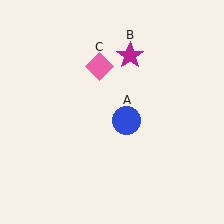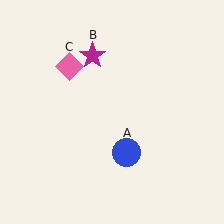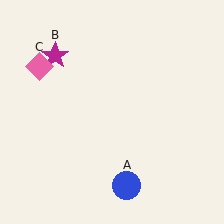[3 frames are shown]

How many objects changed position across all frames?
3 objects changed position: blue circle (object A), magenta star (object B), pink diamond (object C).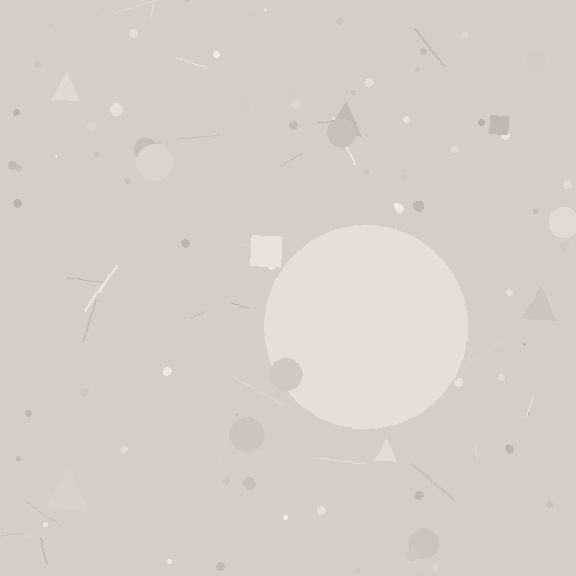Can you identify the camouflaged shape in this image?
The camouflaged shape is a circle.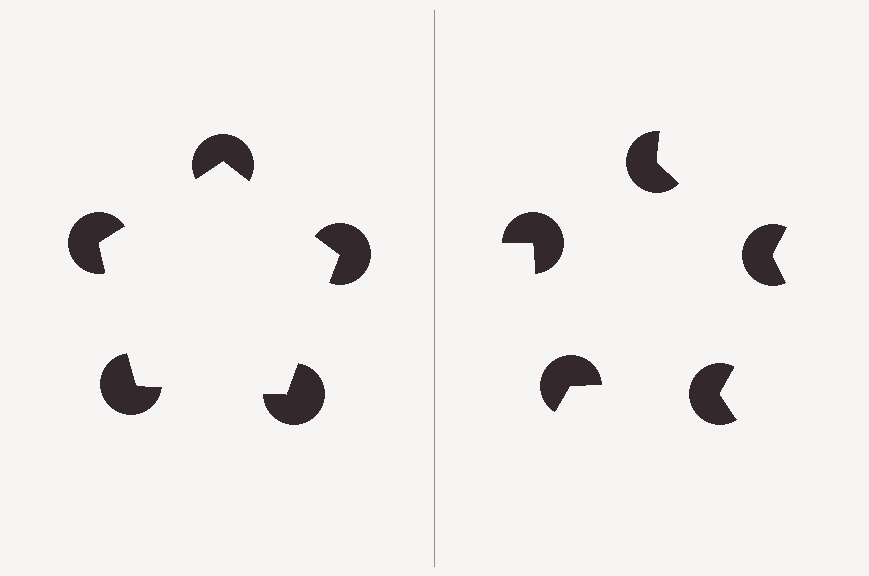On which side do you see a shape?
An illusory pentagon appears on the left side. On the right side the wedge cuts are rotated, so no coherent shape forms.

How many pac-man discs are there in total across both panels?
10 — 5 on each side.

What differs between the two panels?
The pac-man discs are positioned identically on both sides; only the wedge orientations differ. On the left they align to a pentagon; on the right they are misaligned.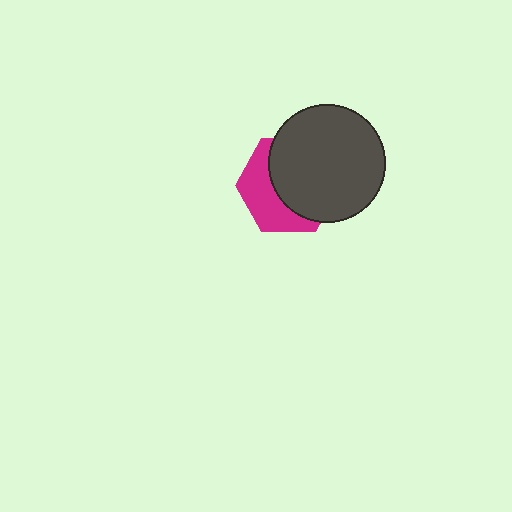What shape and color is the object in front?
The object in front is a dark gray circle.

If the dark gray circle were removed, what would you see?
You would see the complete magenta hexagon.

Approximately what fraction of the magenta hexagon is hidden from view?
Roughly 59% of the magenta hexagon is hidden behind the dark gray circle.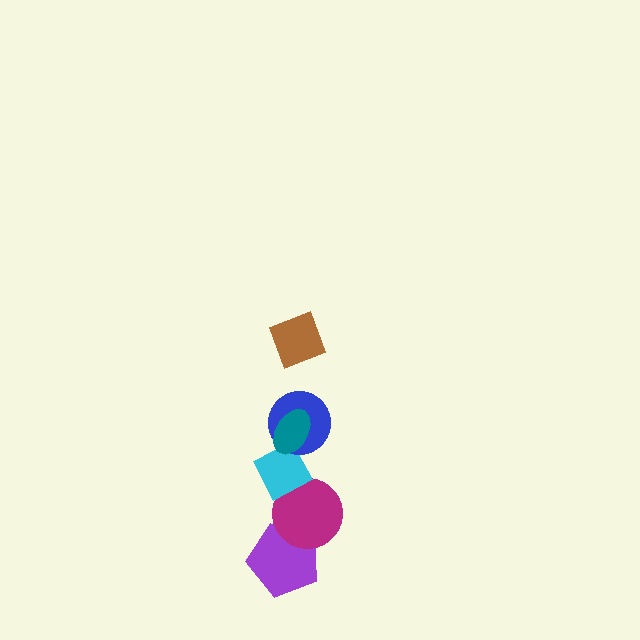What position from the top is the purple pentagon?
The purple pentagon is 6th from the top.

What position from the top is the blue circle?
The blue circle is 3rd from the top.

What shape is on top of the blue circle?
The teal ellipse is on top of the blue circle.